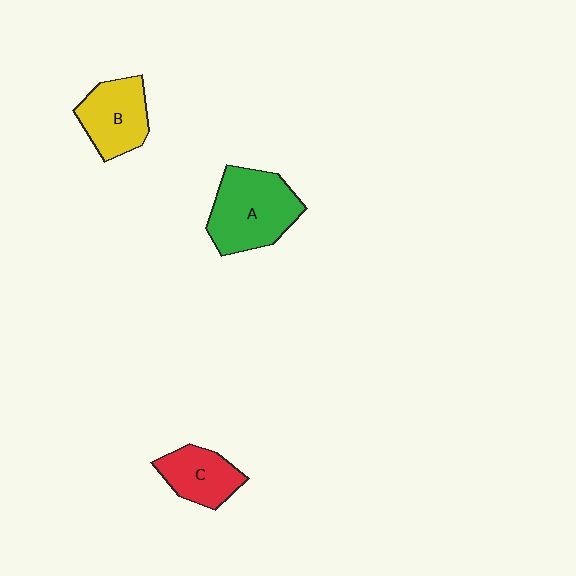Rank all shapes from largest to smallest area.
From largest to smallest: A (green), B (yellow), C (red).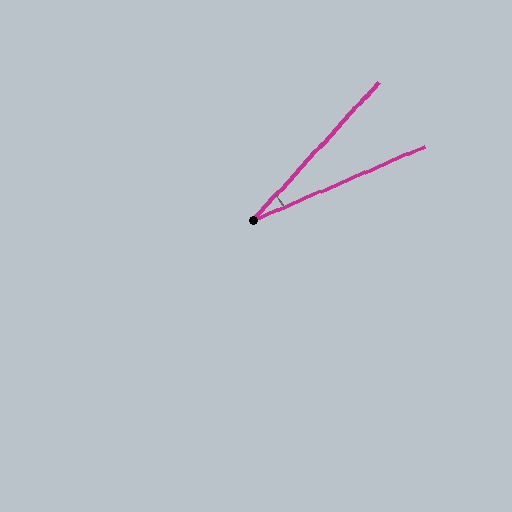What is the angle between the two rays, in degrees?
Approximately 24 degrees.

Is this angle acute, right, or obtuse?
It is acute.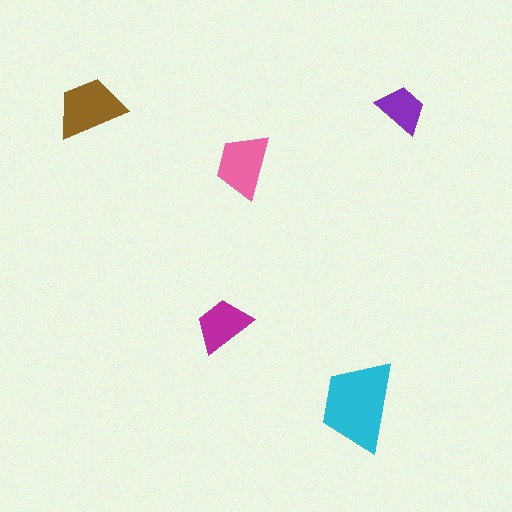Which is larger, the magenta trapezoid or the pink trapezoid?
The pink one.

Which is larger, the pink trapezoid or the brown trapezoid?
The brown one.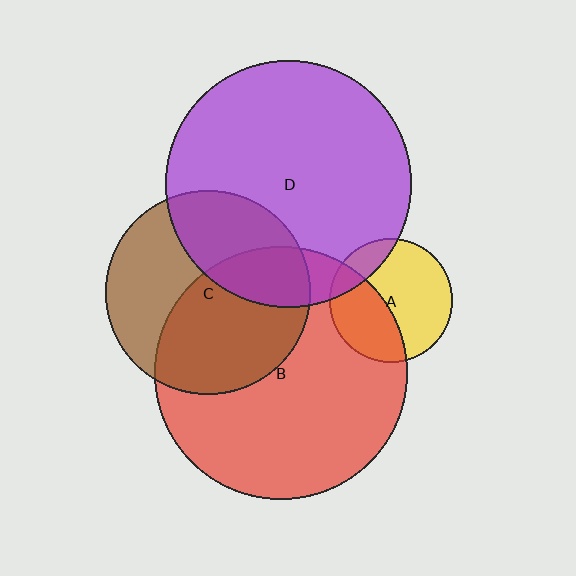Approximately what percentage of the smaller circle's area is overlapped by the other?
Approximately 50%.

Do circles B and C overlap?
Yes.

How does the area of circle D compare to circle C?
Approximately 1.5 times.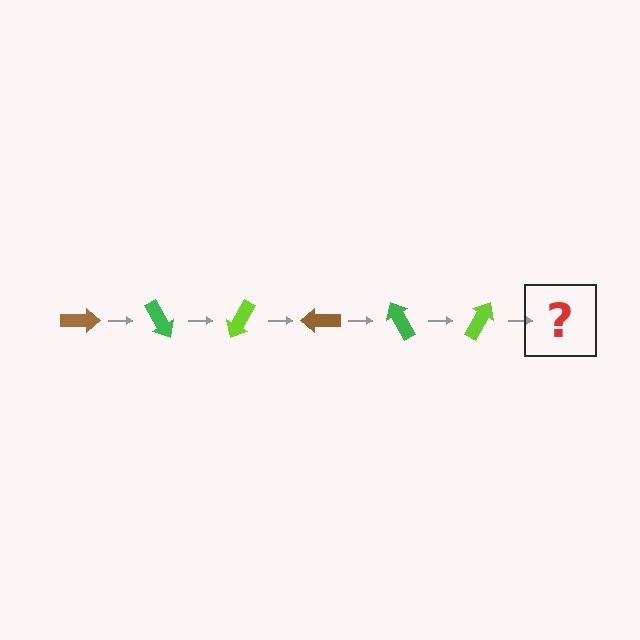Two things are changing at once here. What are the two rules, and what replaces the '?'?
The two rules are that it rotates 60 degrees each step and the color cycles through brown, green, and lime. The '?' should be a brown arrow, rotated 360 degrees from the start.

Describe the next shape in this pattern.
It should be a brown arrow, rotated 360 degrees from the start.